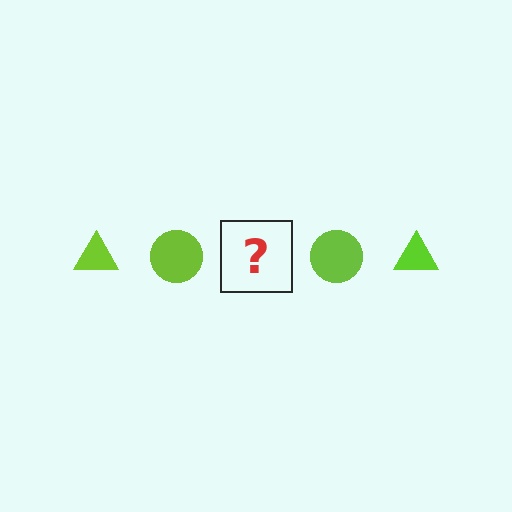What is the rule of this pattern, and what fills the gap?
The rule is that the pattern cycles through triangle, circle shapes in lime. The gap should be filled with a lime triangle.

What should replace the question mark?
The question mark should be replaced with a lime triangle.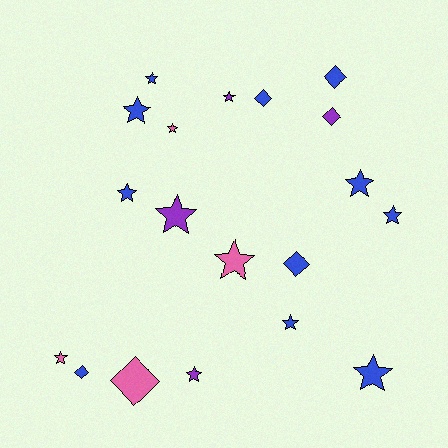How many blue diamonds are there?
There are 4 blue diamonds.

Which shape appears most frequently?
Star, with 13 objects.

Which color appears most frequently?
Blue, with 11 objects.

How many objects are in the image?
There are 19 objects.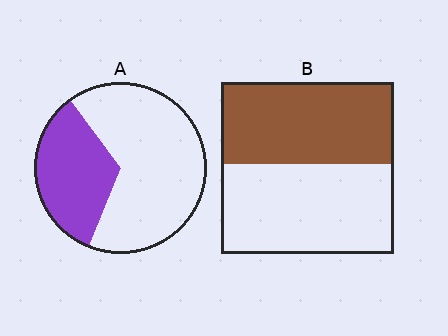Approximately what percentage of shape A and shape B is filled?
A is approximately 35% and B is approximately 50%.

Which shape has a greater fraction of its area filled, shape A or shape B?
Shape B.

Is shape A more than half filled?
No.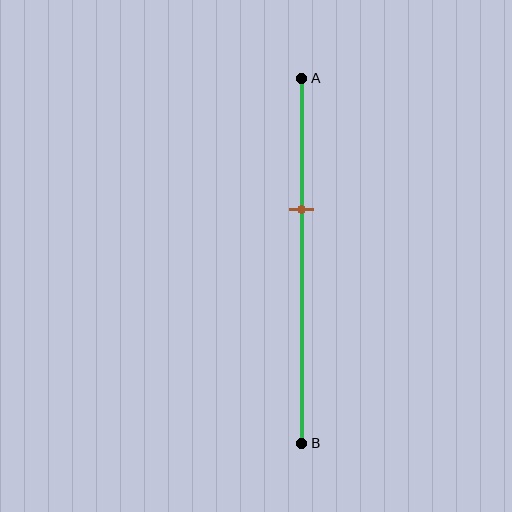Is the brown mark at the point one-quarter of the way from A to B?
No, the mark is at about 35% from A, not at the 25% one-quarter point.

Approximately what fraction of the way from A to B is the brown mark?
The brown mark is approximately 35% of the way from A to B.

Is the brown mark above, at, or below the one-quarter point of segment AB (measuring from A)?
The brown mark is below the one-quarter point of segment AB.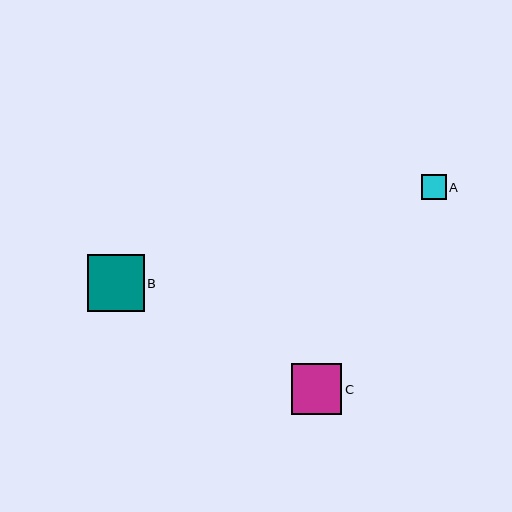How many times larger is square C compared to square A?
Square C is approximately 2.0 times the size of square A.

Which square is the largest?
Square B is the largest with a size of approximately 57 pixels.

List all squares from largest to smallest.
From largest to smallest: B, C, A.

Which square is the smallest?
Square A is the smallest with a size of approximately 25 pixels.